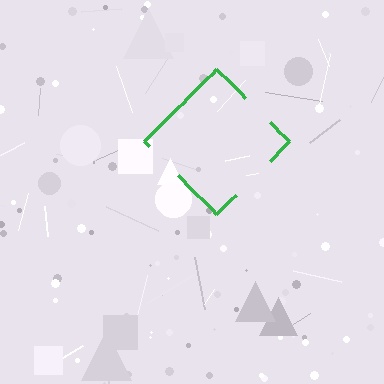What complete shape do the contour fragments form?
The contour fragments form a diamond.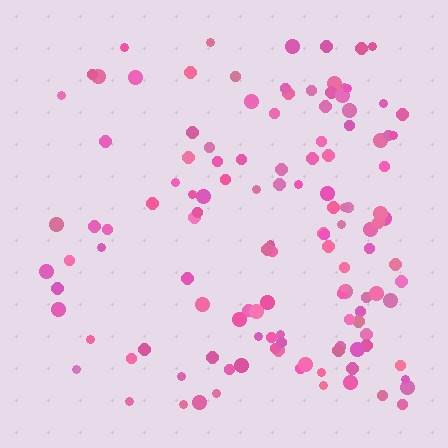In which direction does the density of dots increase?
From left to right, with the right side densest.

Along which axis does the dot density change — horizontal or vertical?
Horizontal.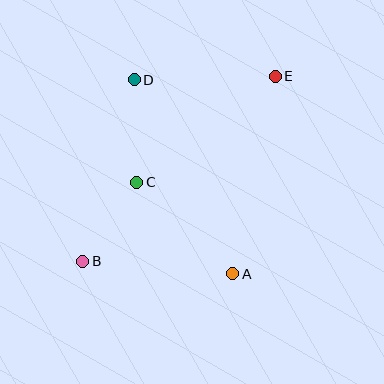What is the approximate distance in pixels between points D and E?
The distance between D and E is approximately 141 pixels.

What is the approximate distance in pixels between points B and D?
The distance between B and D is approximately 188 pixels.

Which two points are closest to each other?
Points B and C are closest to each other.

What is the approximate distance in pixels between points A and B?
The distance between A and B is approximately 151 pixels.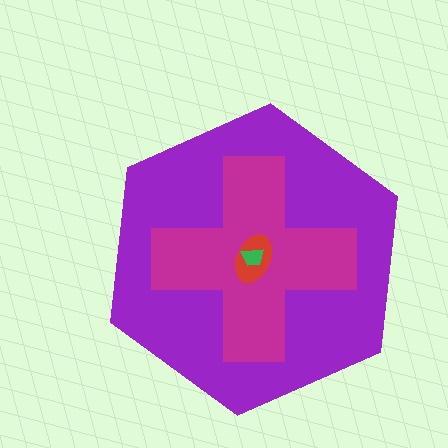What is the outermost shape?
The purple hexagon.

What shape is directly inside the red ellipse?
The green trapezoid.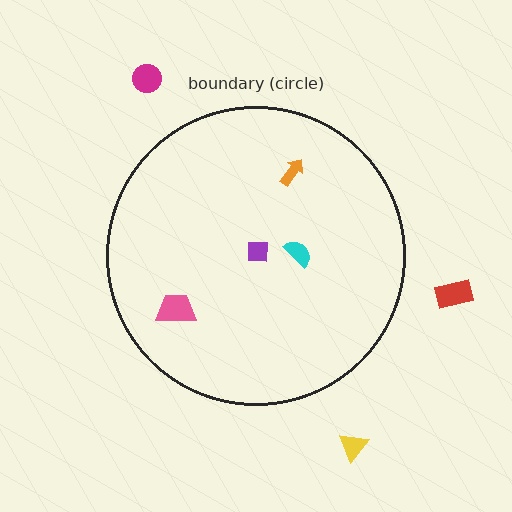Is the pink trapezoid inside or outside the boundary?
Inside.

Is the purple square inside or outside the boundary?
Inside.